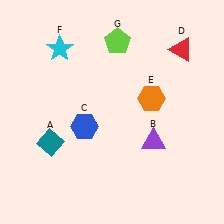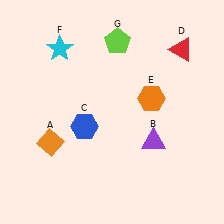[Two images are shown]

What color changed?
The diamond (A) changed from teal in Image 1 to orange in Image 2.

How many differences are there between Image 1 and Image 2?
There is 1 difference between the two images.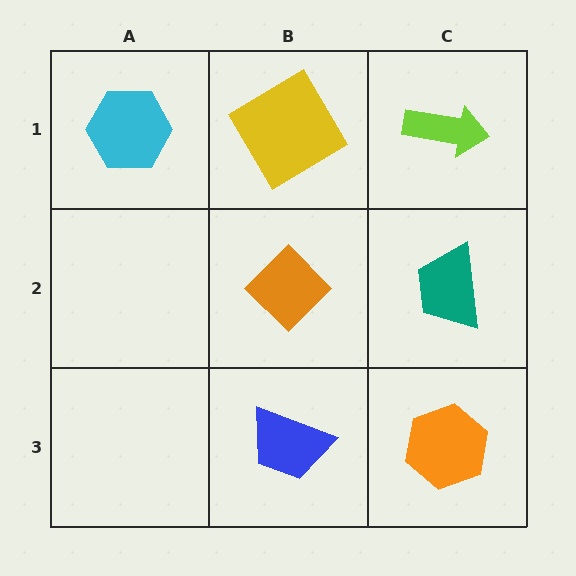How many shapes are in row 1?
3 shapes.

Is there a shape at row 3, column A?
No, that cell is empty.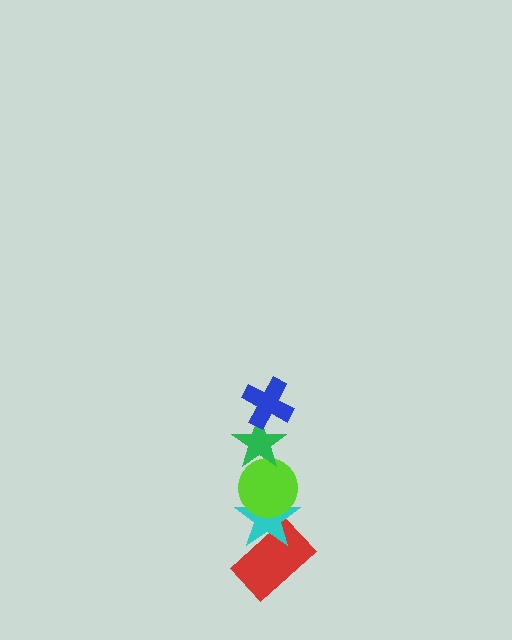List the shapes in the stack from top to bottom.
From top to bottom: the blue cross, the green star, the lime circle, the cyan star, the red rectangle.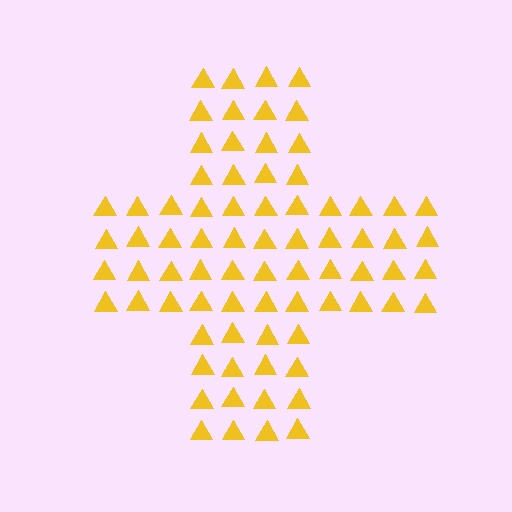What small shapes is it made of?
It is made of small triangles.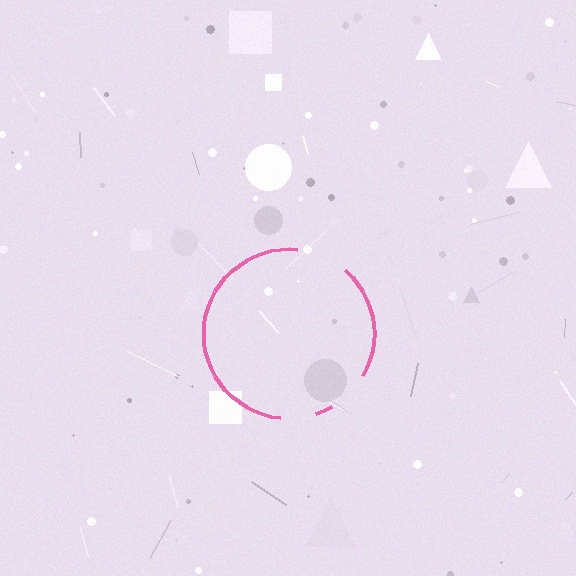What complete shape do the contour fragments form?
The contour fragments form a circle.